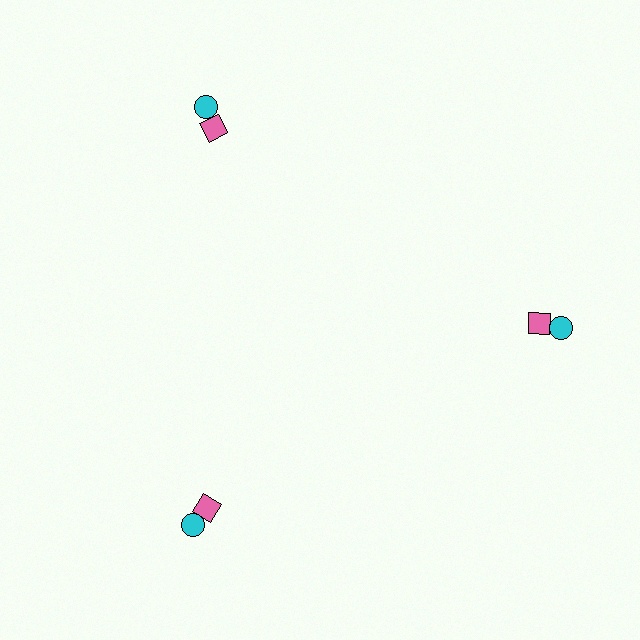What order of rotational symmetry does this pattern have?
This pattern has 3-fold rotational symmetry.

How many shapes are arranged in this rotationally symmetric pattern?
There are 6 shapes, arranged in 3 groups of 2.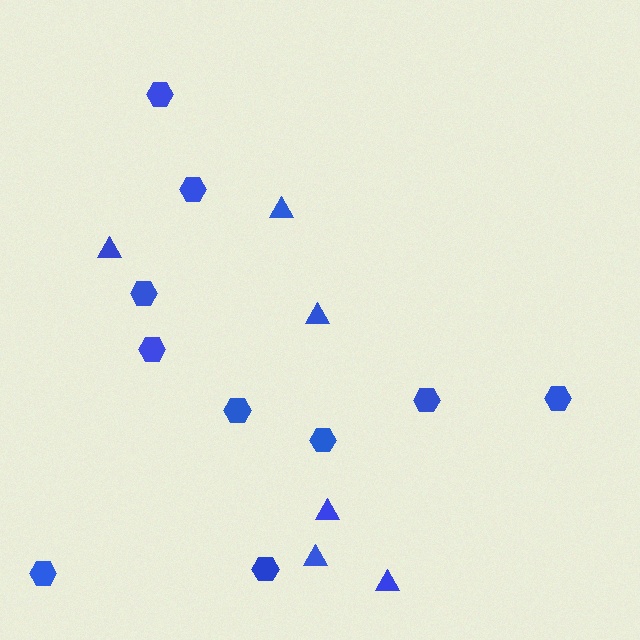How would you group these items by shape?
There are 2 groups: one group of hexagons (10) and one group of triangles (6).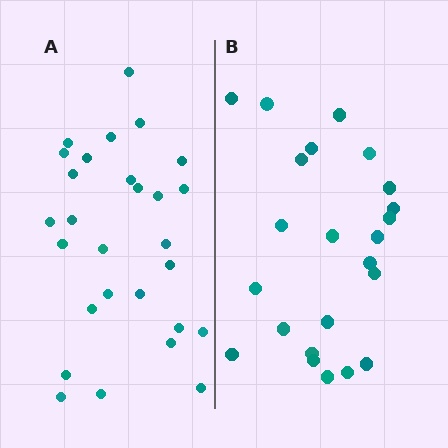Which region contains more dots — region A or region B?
Region A (the left region) has more dots.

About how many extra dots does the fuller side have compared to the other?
Region A has about 5 more dots than region B.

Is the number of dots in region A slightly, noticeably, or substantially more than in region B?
Region A has only slightly more — the two regions are fairly close. The ratio is roughly 1.2 to 1.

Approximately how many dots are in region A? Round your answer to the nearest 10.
About 30 dots. (The exact count is 28, which rounds to 30.)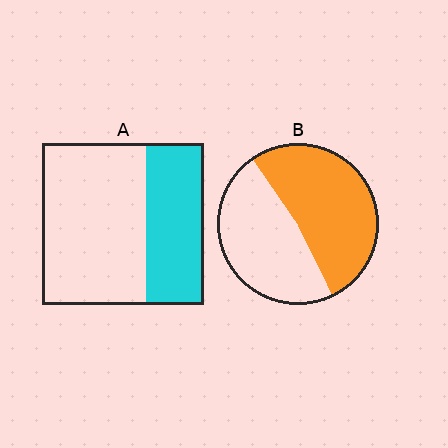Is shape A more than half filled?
No.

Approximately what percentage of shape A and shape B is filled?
A is approximately 35% and B is approximately 55%.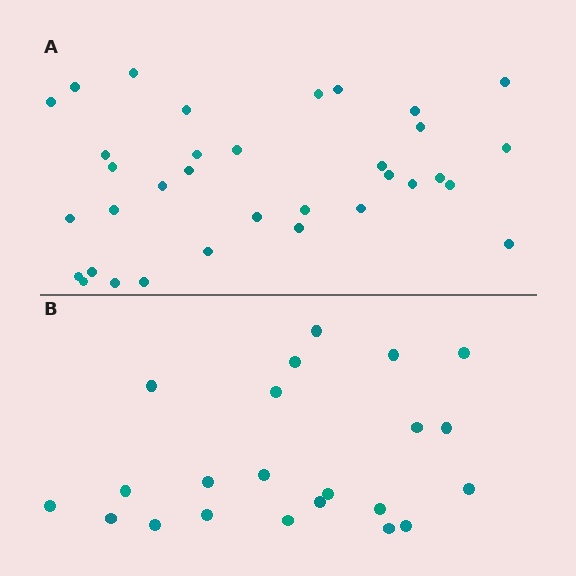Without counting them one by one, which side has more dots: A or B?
Region A (the top region) has more dots.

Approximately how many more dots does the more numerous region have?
Region A has roughly 12 or so more dots than region B.